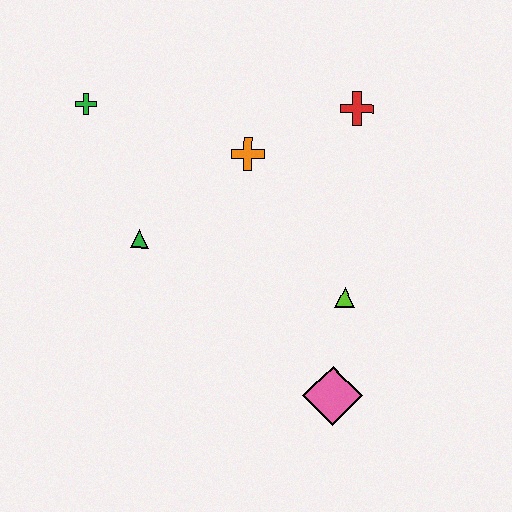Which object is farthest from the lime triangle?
The green cross is farthest from the lime triangle.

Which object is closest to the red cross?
The orange cross is closest to the red cross.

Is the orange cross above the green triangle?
Yes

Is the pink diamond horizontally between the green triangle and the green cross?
No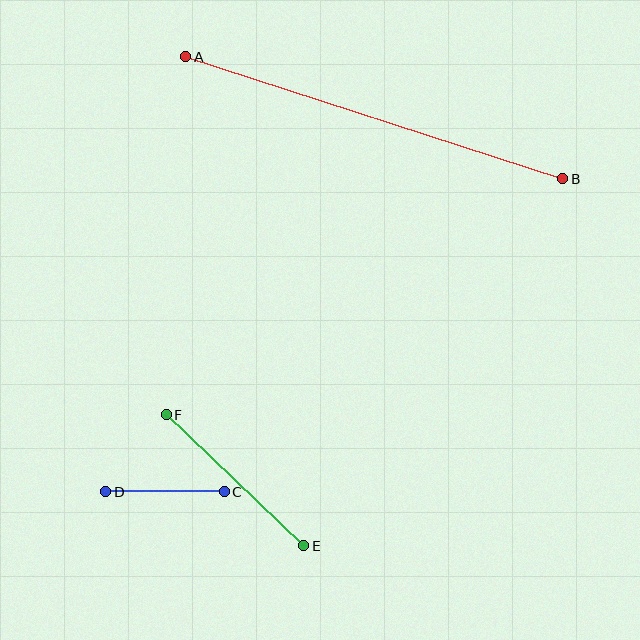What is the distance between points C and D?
The distance is approximately 119 pixels.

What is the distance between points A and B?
The distance is approximately 396 pixels.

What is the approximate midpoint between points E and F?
The midpoint is at approximately (235, 480) pixels.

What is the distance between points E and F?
The distance is approximately 190 pixels.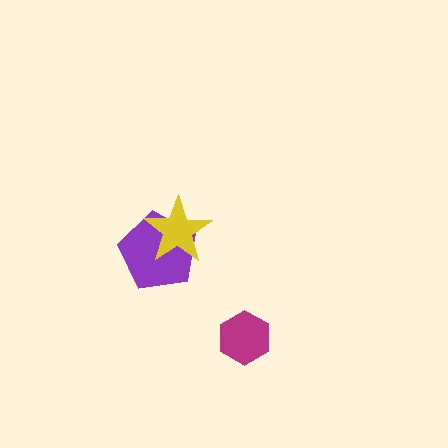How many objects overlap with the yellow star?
1 object overlaps with the yellow star.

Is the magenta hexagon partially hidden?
No, no other shape covers it.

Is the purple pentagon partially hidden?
Yes, it is partially covered by another shape.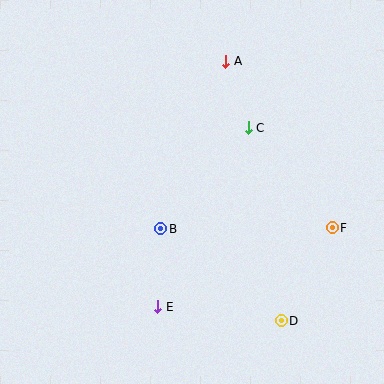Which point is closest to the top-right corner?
Point A is closest to the top-right corner.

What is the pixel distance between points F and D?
The distance between F and D is 106 pixels.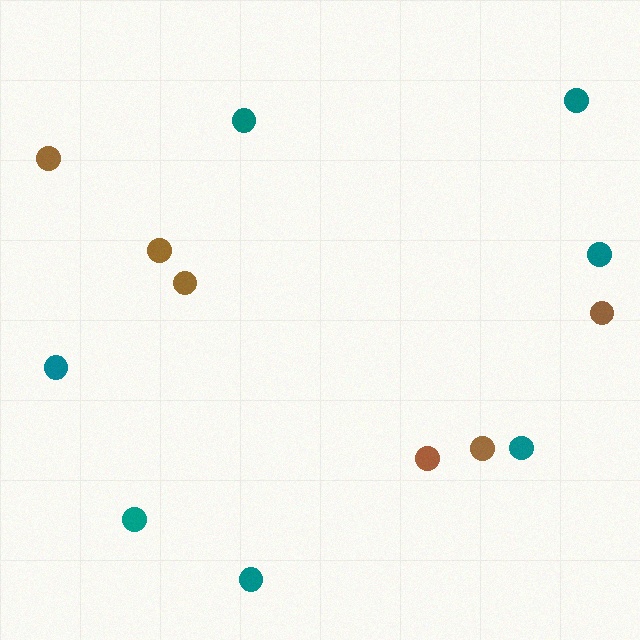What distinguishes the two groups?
There are 2 groups: one group of brown circles (6) and one group of teal circles (7).